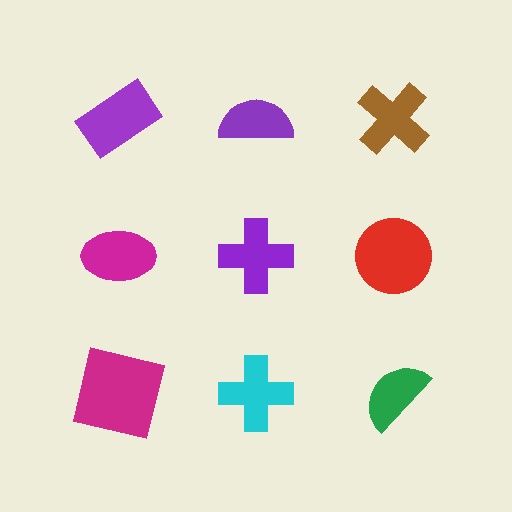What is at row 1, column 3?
A brown cross.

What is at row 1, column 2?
A purple semicircle.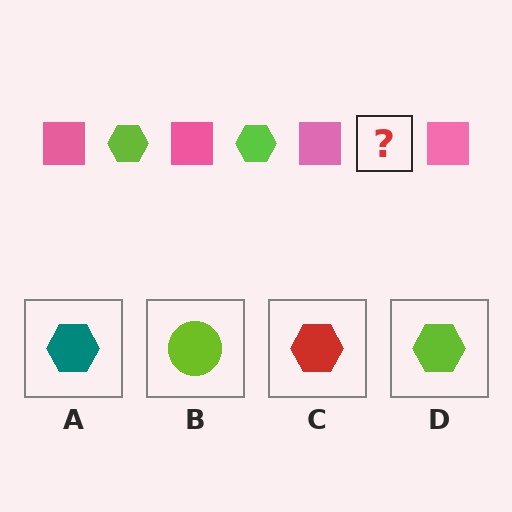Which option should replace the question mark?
Option D.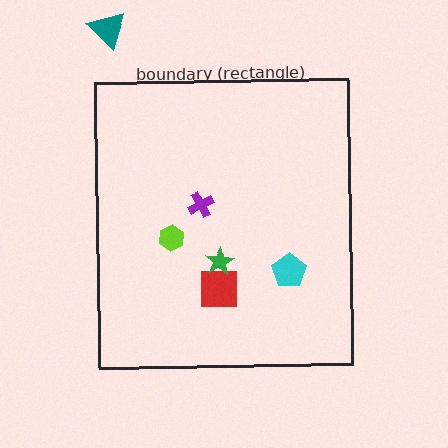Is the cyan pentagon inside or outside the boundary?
Inside.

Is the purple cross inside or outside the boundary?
Inside.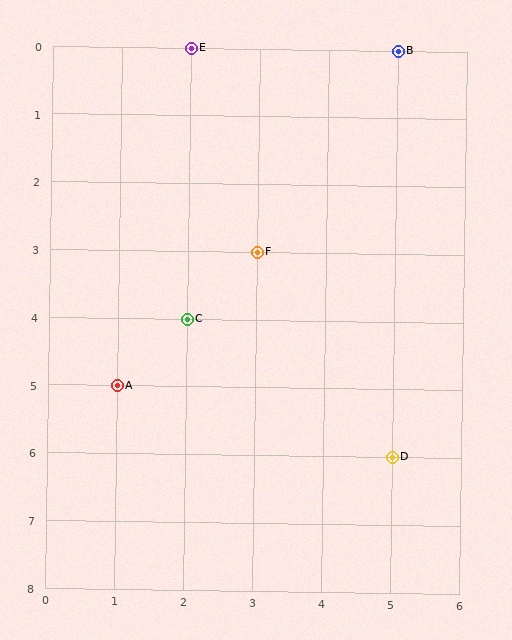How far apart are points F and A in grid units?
Points F and A are 2 columns and 2 rows apart (about 2.8 grid units diagonally).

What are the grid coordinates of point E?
Point E is at grid coordinates (2, 0).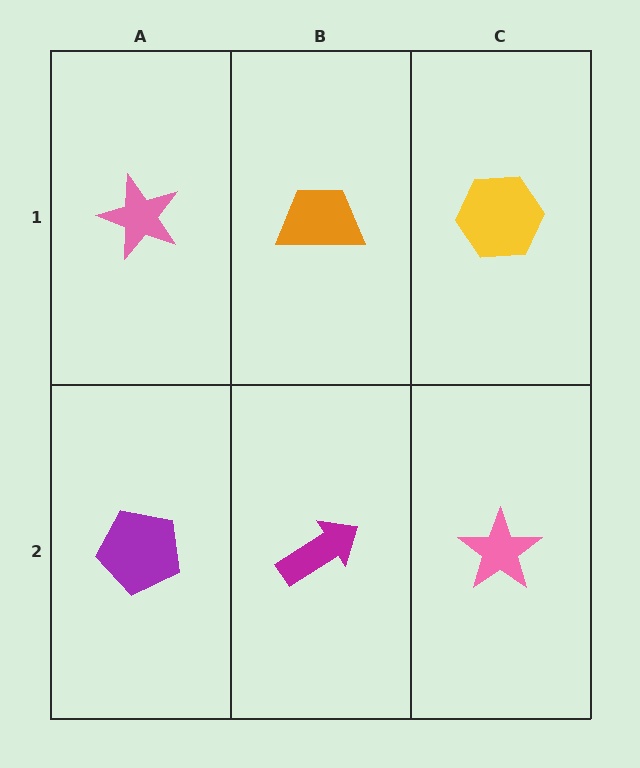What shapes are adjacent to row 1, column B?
A magenta arrow (row 2, column B), a pink star (row 1, column A), a yellow hexagon (row 1, column C).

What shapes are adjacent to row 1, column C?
A pink star (row 2, column C), an orange trapezoid (row 1, column B).